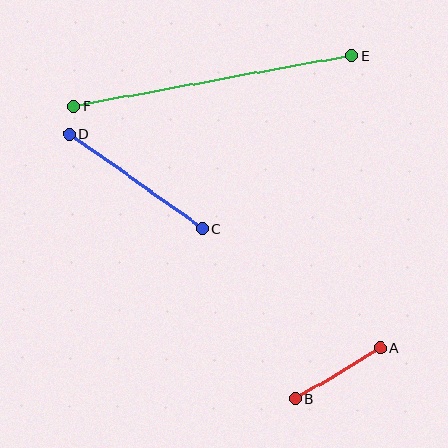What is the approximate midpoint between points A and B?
The midpoint is at approximately (338, 373) pixels.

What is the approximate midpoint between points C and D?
The midpoint is at approximately (136, 181) pixels.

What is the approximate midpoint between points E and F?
The midpoint is at approximately (213, 81) pixels.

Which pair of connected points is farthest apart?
Points E and F are farthest apart.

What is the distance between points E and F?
The distance is approximately 282 pixels.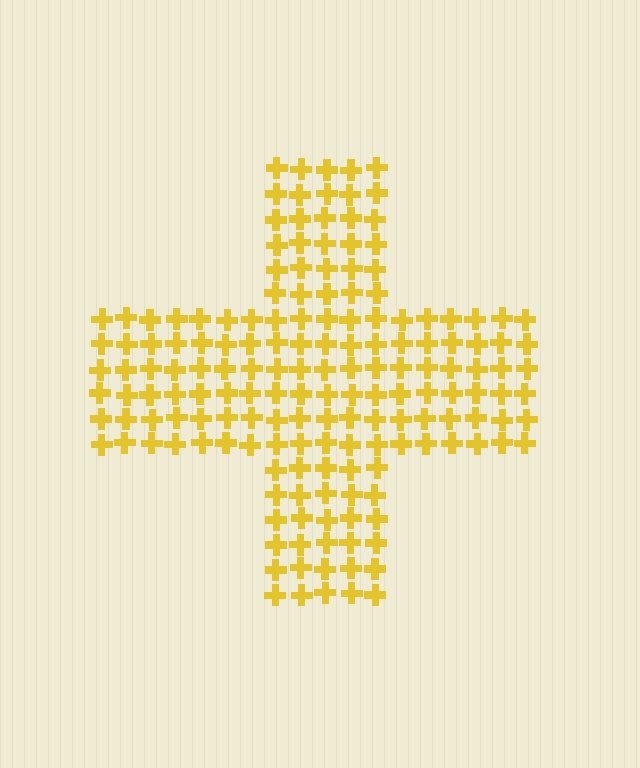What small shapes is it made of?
It is made of small crosses.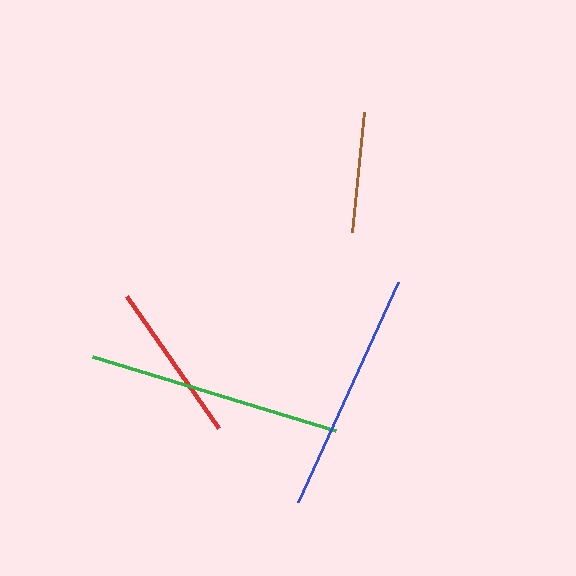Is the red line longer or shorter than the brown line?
The red line is longer than the brown line.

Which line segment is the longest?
The green line is the longest at approximately 254 pixels.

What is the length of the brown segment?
The brown segment is approximately 121 pixels long.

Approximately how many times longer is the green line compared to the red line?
The green line is approximately 1.6 times the length of the red line.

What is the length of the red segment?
The red segment is approximately 160 pixels long.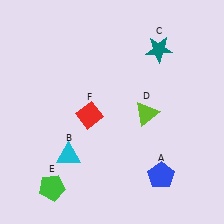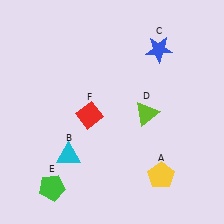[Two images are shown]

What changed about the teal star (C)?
In Image 1, C is teal. In Image 2, it changed to blue.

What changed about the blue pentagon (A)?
In Image 1, A is blue. In Image 2, it changed to yellow.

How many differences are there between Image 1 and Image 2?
There are 2 differences between the two images.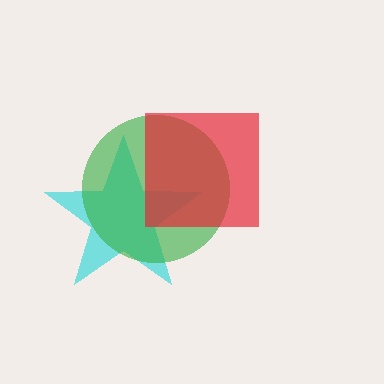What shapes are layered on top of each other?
The layered shapes are: a cyan star, a green circle, a red square.